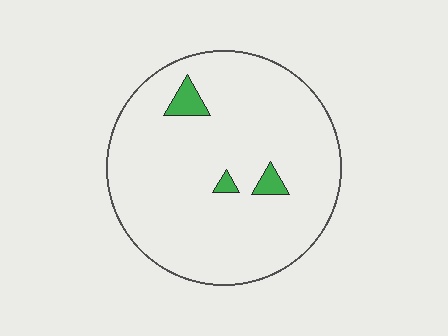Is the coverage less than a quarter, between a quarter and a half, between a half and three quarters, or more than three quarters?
Less than a quarter.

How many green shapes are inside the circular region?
3.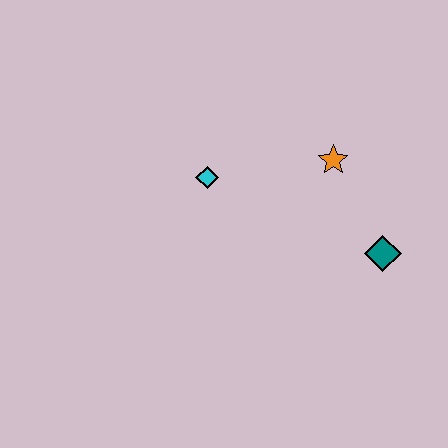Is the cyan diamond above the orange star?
No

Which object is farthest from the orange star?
The cyan diamond is farthest from the orange star.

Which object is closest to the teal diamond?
The orange star is closest to the teal diamond.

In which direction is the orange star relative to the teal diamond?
The orange star is above the teal diamond.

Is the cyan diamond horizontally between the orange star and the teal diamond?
No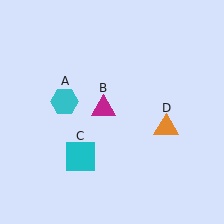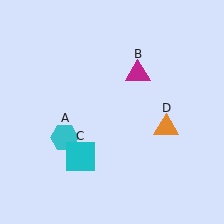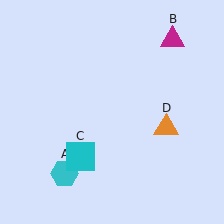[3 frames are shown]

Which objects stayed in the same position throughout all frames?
Cyan square (object C) and orange triangle (object D) remained stationary.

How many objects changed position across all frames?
2 objects changed position: cyan hexagon (object A), magenta triangle (object B).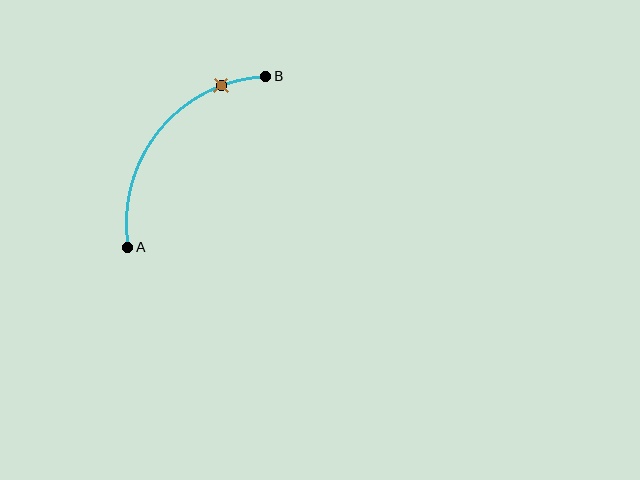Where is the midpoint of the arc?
The arc midpoint is the point on the curve farthest from the straight line joining A and B. It sits above and to the left of that line.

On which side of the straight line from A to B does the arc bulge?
The arc bulges above and to the left of the straight line connecting A and B.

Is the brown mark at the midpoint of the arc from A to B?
No. The brown mark lies on the arc but is closer to endpoint B. The arc midpoint would be at the point on the curve equidistant along the arc from both A and B.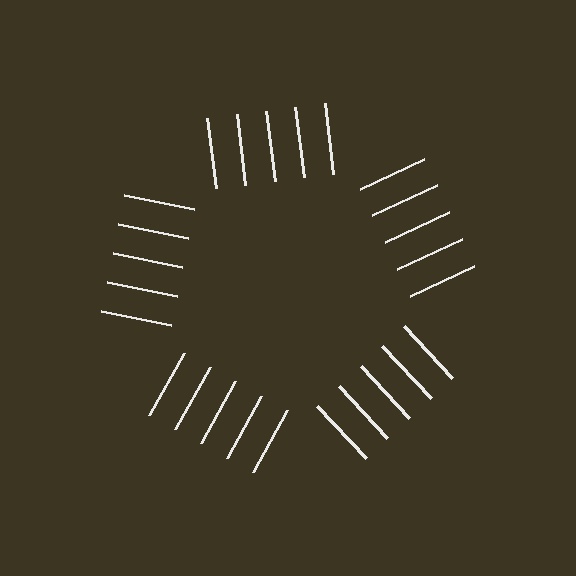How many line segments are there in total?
25 — 5 along each of the 5 edges.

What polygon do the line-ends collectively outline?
An illusory pentagon — the line segments terminate on its edges but no continuous stroke is drawn.